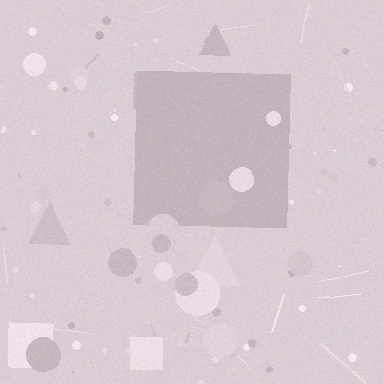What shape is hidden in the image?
A square is hidden in the image.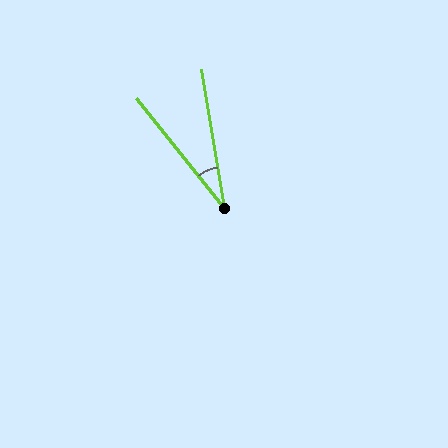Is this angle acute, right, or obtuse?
It is acute.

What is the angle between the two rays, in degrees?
Approximately 29 degrees.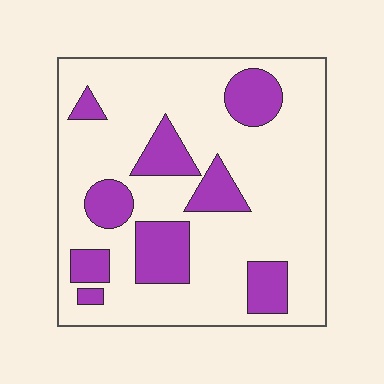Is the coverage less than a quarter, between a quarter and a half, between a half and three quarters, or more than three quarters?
Less than a quarter.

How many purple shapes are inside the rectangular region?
9.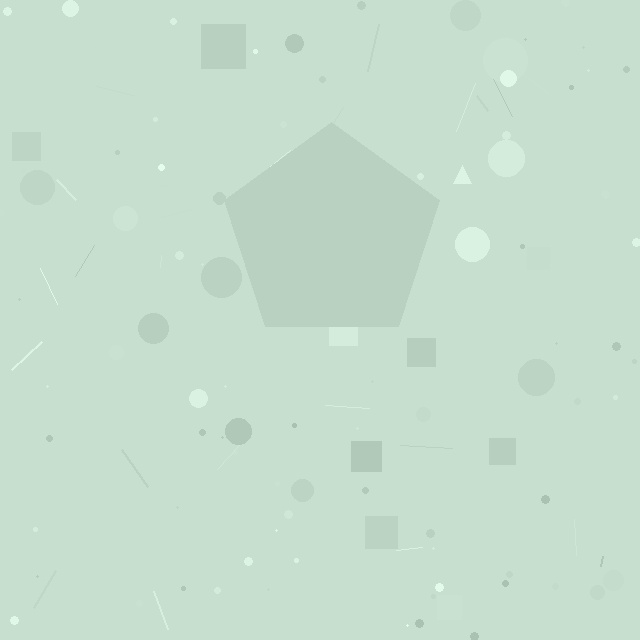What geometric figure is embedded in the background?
A pentagon is embedded in the background.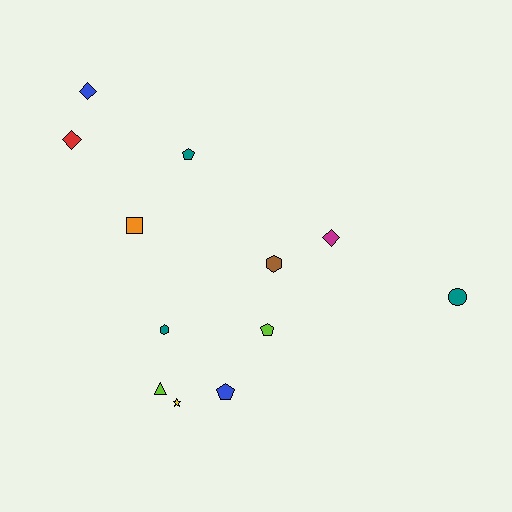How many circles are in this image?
There is 1 circle.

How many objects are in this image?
There are 12 objects.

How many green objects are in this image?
There are no green objects.